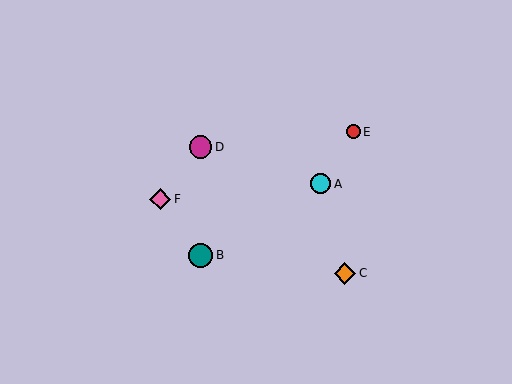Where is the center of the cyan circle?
The center of the cyan circle is at (321, 184).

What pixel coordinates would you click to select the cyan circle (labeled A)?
Click at (321, 184) to select the cyan circle A.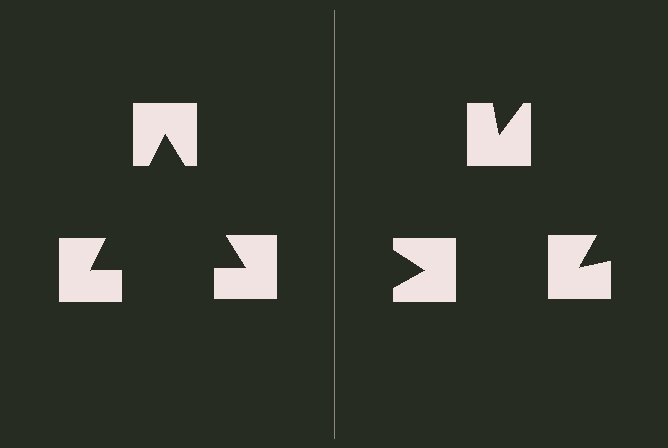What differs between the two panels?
The notched squares are positioned identically on both sides; only the wedge orientations differ. On the left they align to a triangle; on the right they are misaligned.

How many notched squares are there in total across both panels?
6 — 3 on each side.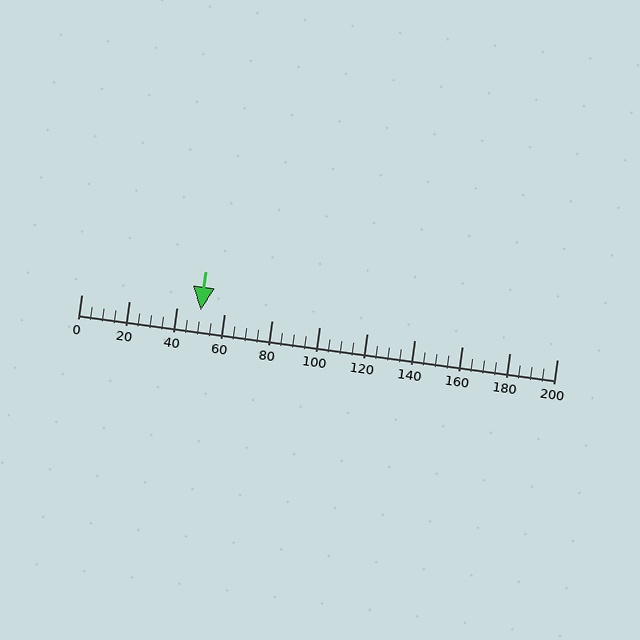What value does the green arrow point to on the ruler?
The green arrow points to approximately 50.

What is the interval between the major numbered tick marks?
The major tick marks are spaced 20 units apart.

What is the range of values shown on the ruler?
The ruler shows values from 0 to 200.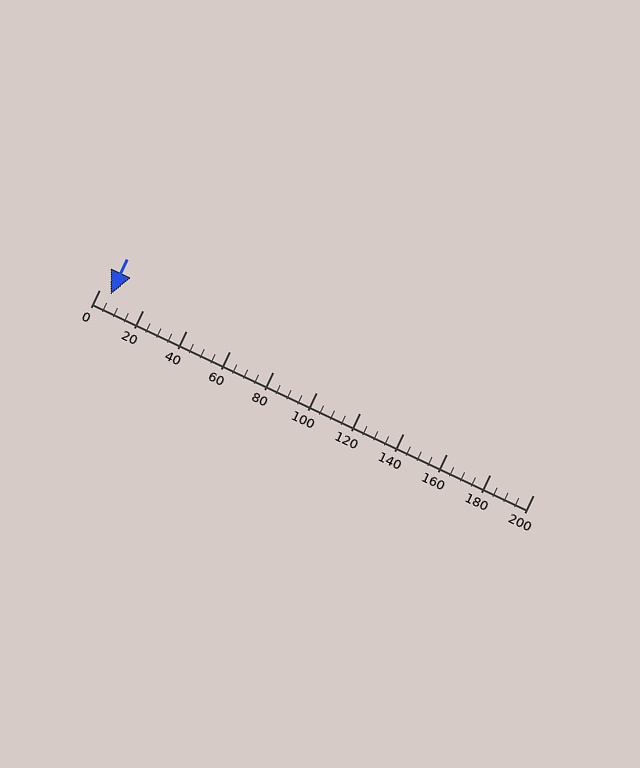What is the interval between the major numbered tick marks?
The major tick marks are spaced 20 units apart.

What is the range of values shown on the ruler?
The ruler shows values from 0 to 200.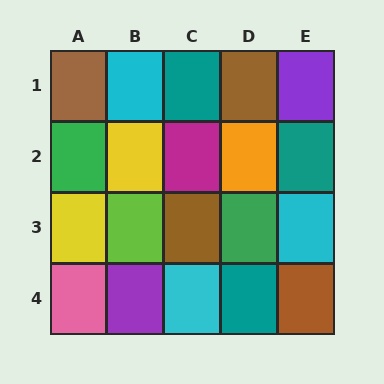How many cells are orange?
1 cell is orange.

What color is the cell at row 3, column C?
Brown.